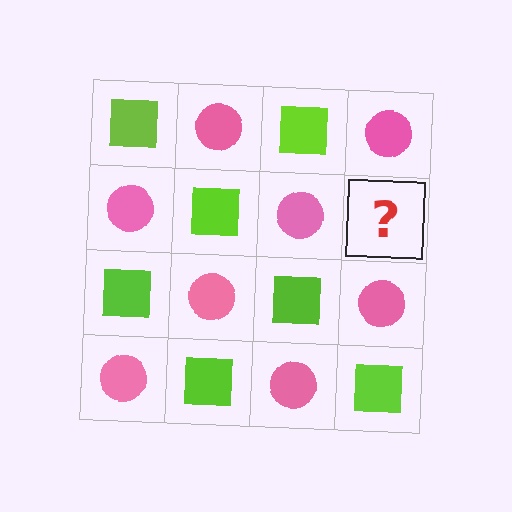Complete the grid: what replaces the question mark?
The question mark should be replaced with a lime square.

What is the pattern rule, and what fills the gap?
The rule is that it alternates lime square and pink circle in a checkerboard pattern. The gap should be filled with a lime square.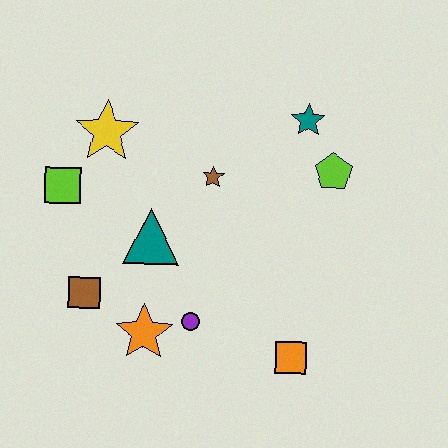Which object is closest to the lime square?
The yellow star is closest to the lime square.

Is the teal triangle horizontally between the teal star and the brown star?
No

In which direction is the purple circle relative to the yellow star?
The purple circle is below the yellow star.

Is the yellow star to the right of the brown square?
Yes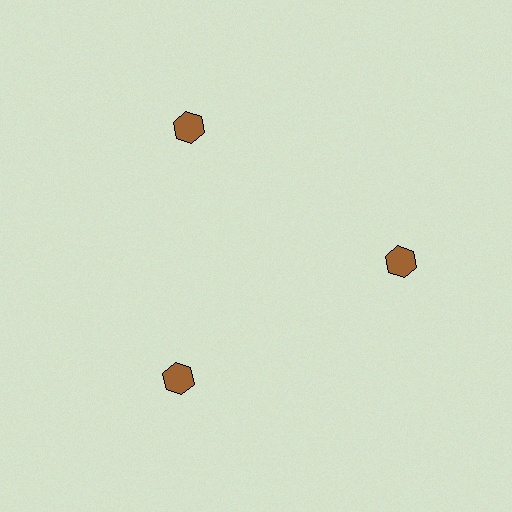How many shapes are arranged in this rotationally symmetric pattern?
There are 3 shapes, arranged in 3 groups of 1.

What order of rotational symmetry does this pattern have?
This pattern has 3-fold rotational symmetry.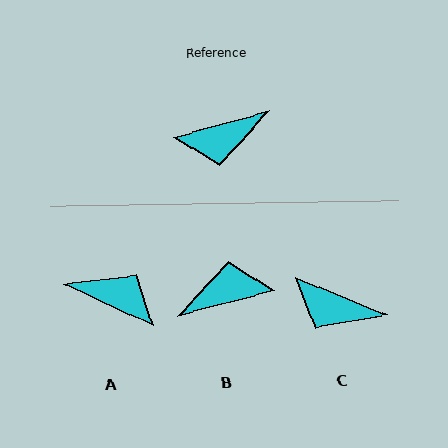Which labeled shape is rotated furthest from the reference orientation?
B, about 180 degrees away.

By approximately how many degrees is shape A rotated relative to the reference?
Approximately 140 degrees counter-clockwise.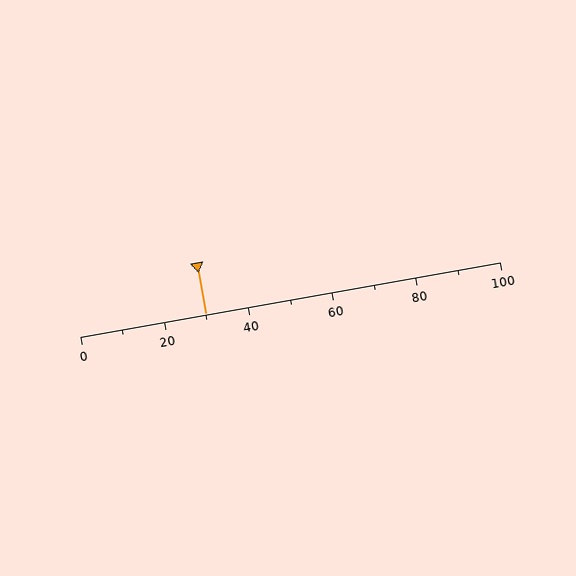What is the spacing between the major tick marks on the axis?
The major ticks are spaced 20 apart.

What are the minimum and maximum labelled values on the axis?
The axis runs from 0 to 100.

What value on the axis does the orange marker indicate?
The marker indicates approximately 30.